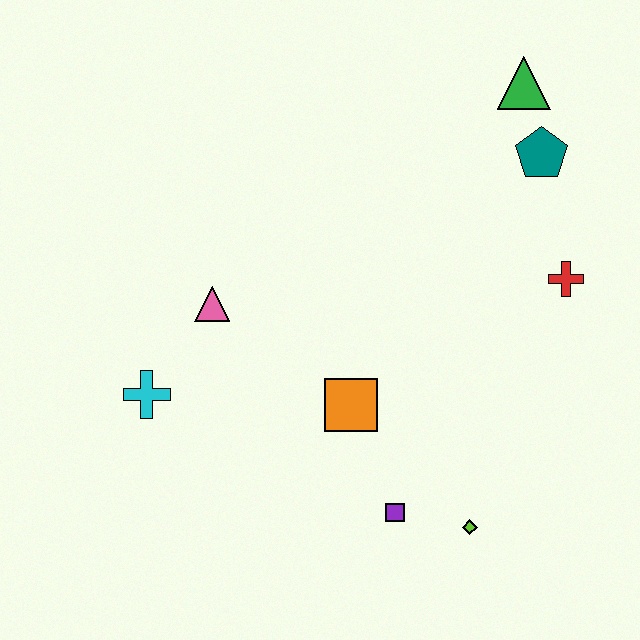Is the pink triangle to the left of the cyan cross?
No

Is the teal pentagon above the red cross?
Yes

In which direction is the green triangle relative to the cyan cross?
The green triangle is to the right of the cyan cross.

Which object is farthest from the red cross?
The cyan cross is farthest from the red cross.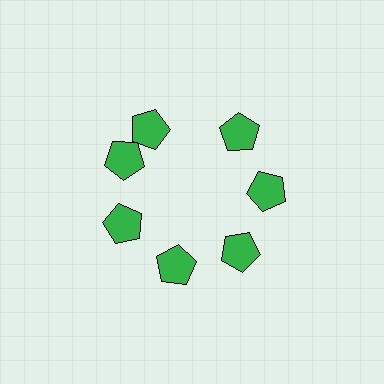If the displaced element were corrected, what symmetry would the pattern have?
It would have 7-fold rotational symmetry — the pattern would map onto itself every 51 degrees.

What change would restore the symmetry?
The symmetry would be restored by rotating it back into even spacing with its neighbors so that all 7 pentagons sit at equal angles and equal distance from the center.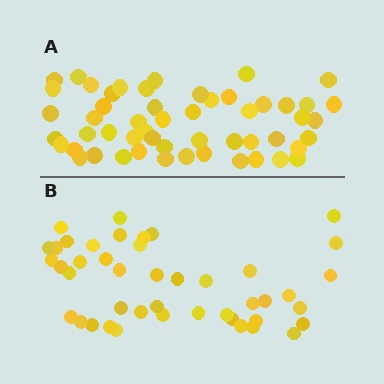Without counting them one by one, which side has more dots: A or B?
Region A (the top region) has more dots.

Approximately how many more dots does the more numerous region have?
Region A has roughly 8 or so more dots than region B.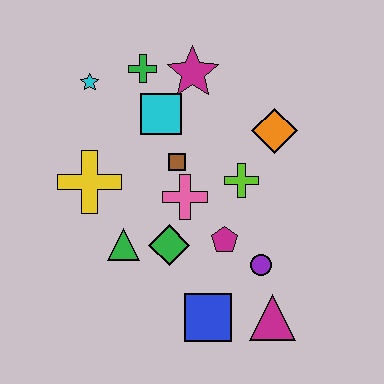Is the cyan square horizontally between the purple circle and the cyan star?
Yes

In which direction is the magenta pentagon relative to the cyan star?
The magenta pentagon is below the cyan star.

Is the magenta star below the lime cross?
No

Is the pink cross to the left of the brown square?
No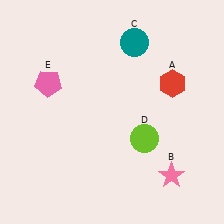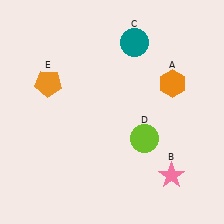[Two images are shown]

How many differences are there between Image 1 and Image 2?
There are 2 differences between the two images.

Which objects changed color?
A changed from red to orange. E changed from pink to orange.